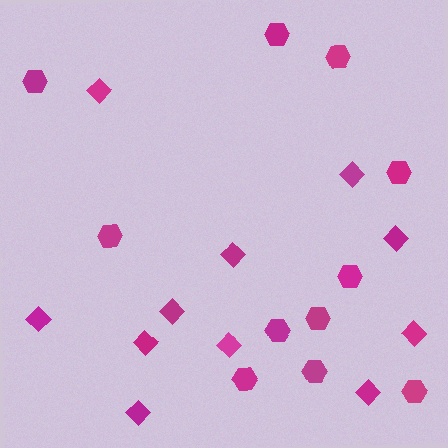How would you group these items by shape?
There are 2 groups: one group of diamonds (11) and one group of hexagons (11).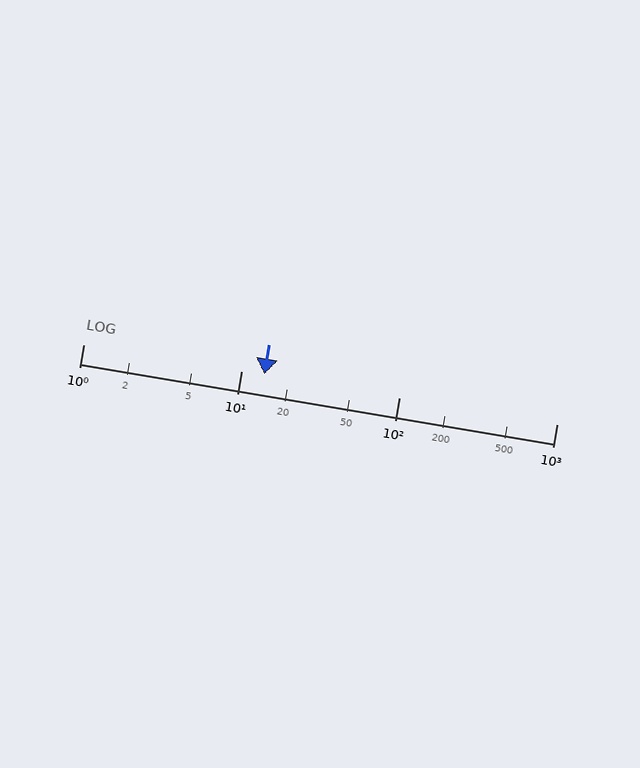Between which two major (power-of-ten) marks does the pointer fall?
The pointer is between 10 and 100.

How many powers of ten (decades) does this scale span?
The scale spans 3 decades, from 1 to 1000.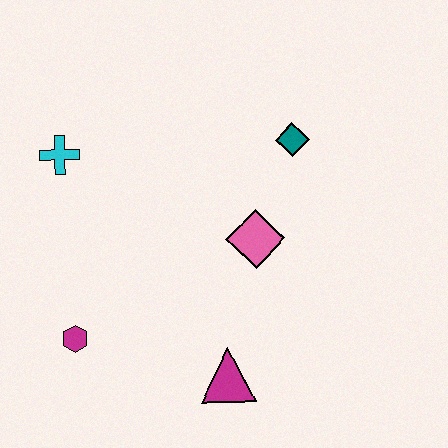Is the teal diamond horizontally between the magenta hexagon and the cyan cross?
No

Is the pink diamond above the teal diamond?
No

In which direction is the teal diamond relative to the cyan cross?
The teal diamond is to the right of the cyan cross.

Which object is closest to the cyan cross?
The magenta hexagon is closest to the cyan cross.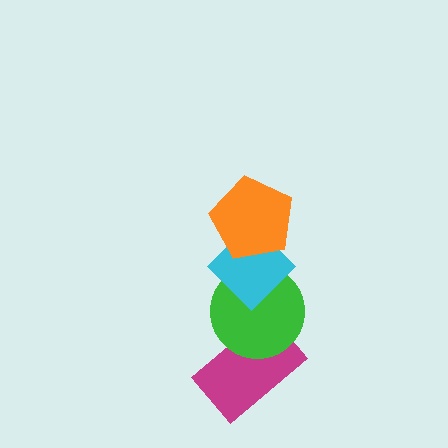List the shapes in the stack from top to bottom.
From top to bottom: the orange pentagon, the cyan diamond, the green circle, the magenta rectangle.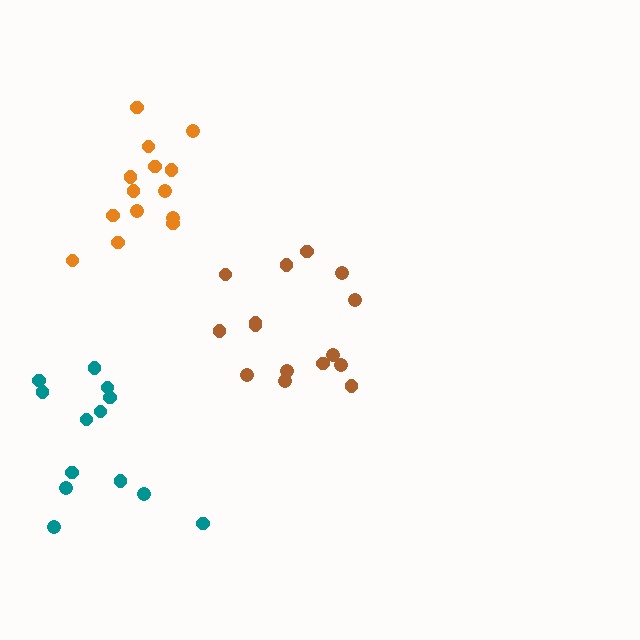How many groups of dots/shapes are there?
There are 3 groups.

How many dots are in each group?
Group 1: 15 dots, Group 2: 13 dots, Group 3: 14 dots (42 total).